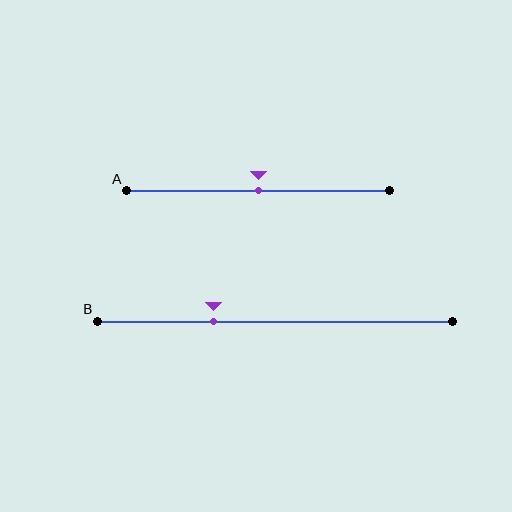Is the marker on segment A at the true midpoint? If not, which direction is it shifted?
Yes, the marker on segment A is at the true midpoint.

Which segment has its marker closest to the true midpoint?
Segment A has its marker closest to the true midpoint.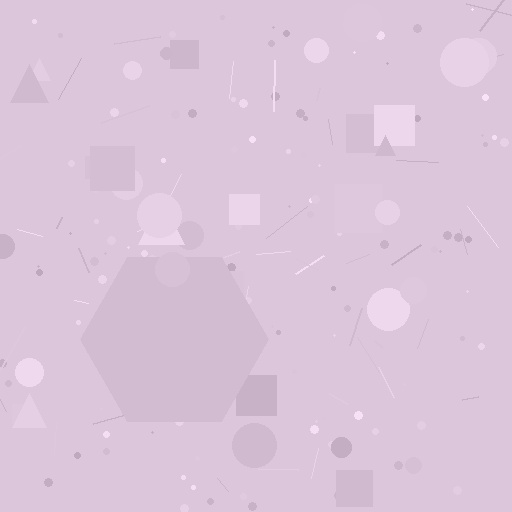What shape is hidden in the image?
A hexagon is hidden in the image.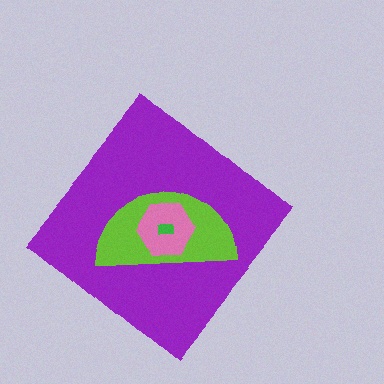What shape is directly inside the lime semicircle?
The pink hexagon.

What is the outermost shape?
The purple diamond.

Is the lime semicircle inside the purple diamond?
Yes.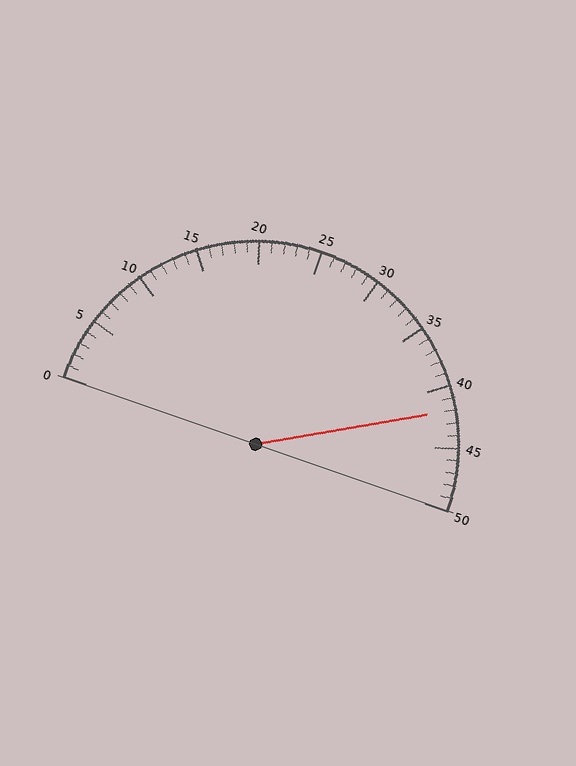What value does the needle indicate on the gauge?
The needle indicates approximately 42.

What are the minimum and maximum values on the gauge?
The gauge ranges from 0 to 50.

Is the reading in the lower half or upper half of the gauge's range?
The reading is in the upper half of the range (0 to 50).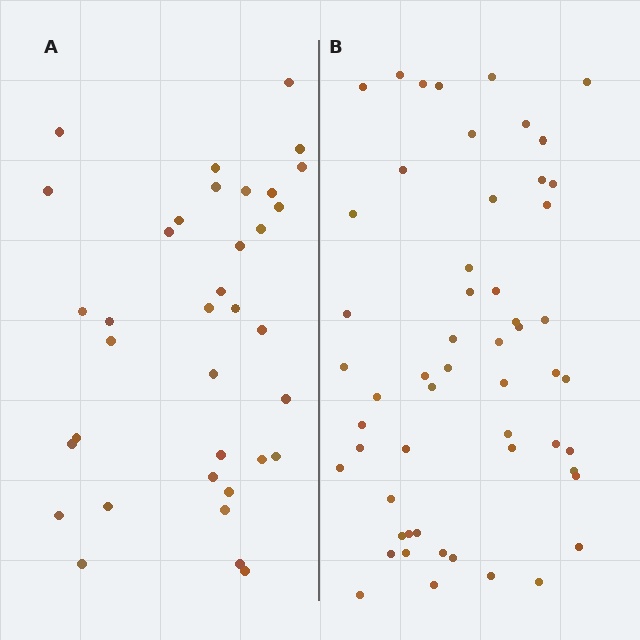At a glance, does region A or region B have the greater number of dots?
Region B (the right region) has more dots.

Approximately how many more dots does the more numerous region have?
Region B has approximately 20 more dots than region A.